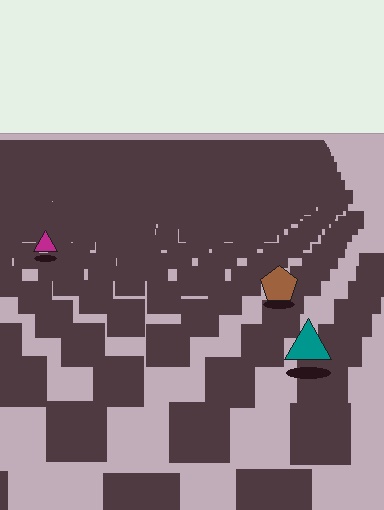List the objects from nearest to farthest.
From nearest to farthest: the teal triangle, the brown pentagon, the magenta triangle.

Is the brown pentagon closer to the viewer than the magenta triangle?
Yes. The brown pentagon is closer — you can tell from the texture gradient: the ground texture is coarser near it.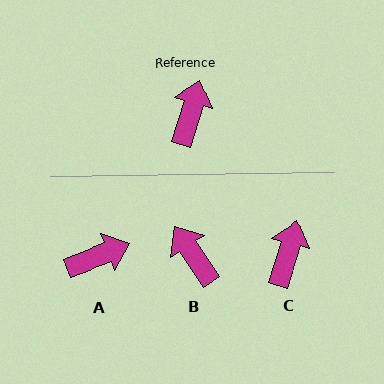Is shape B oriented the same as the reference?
No, it is off by about 51 degrees.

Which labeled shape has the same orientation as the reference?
C.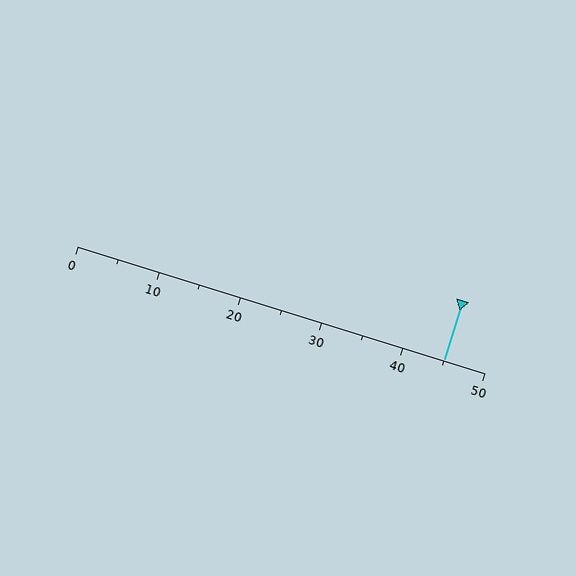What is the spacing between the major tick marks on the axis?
The major ticks are spaced 10 apart.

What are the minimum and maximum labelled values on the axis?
The axis runs from 0 to 50.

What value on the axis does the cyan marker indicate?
The marker indicates approximately 45.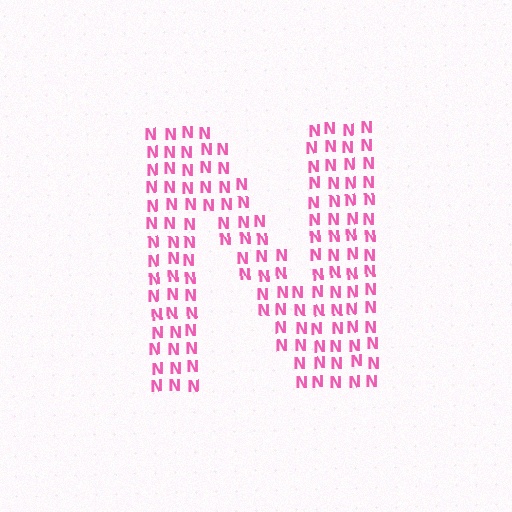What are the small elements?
The small elements are letter N's.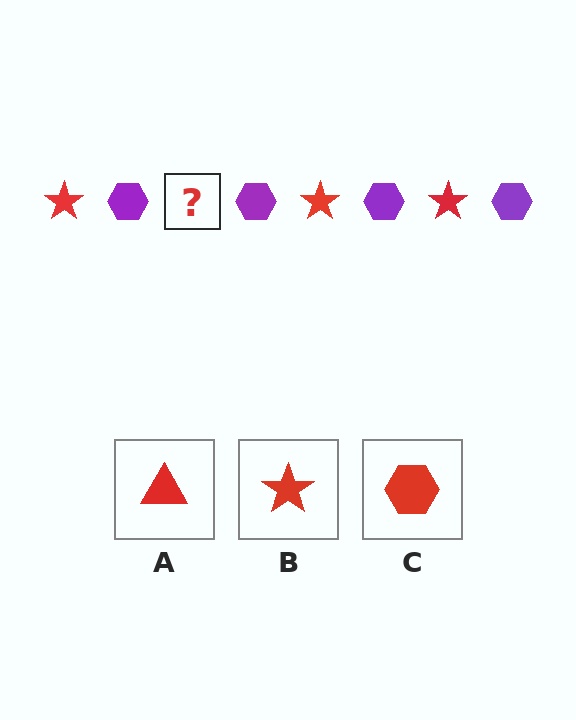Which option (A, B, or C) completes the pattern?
B.